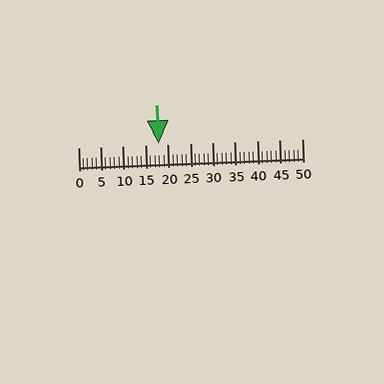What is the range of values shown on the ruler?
The ruler shows values from 0 to 50.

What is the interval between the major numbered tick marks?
The major tick marks are spaced 5 units apart.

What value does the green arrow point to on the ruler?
The green arrow points to approximately 18.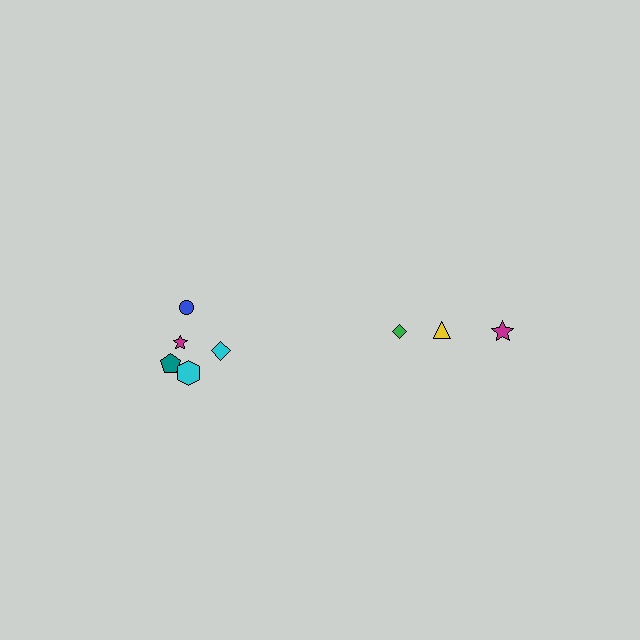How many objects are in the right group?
There are 3 objects.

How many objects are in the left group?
There are 5 objects.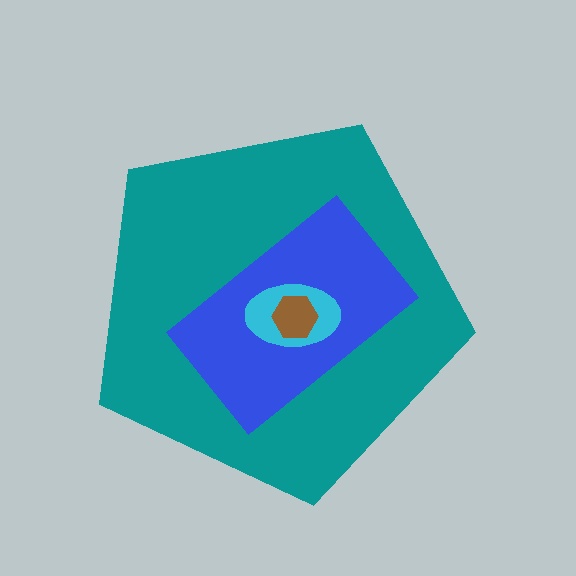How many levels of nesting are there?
4.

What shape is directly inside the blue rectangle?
The cyan ellipse.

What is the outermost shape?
The teal pentagon.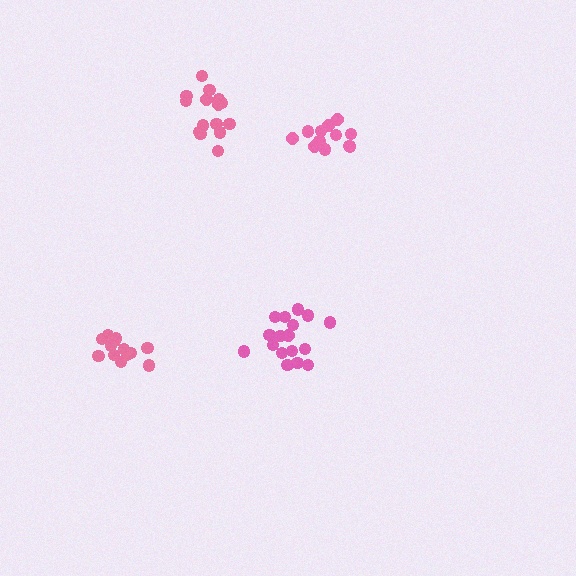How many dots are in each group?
Group 1: 17 dots, Group 2: 12 dots, Group 3: 13 dots, Group 4: 15 dots (57 total).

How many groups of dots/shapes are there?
There are 4 groups.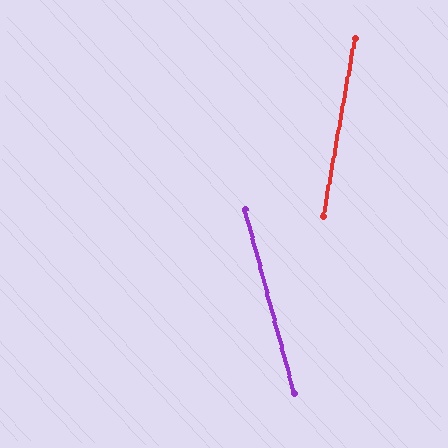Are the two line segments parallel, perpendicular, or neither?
Neither parallel nor perpendicular — they differ by about 25°.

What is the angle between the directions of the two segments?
Approximately 25 degrees.